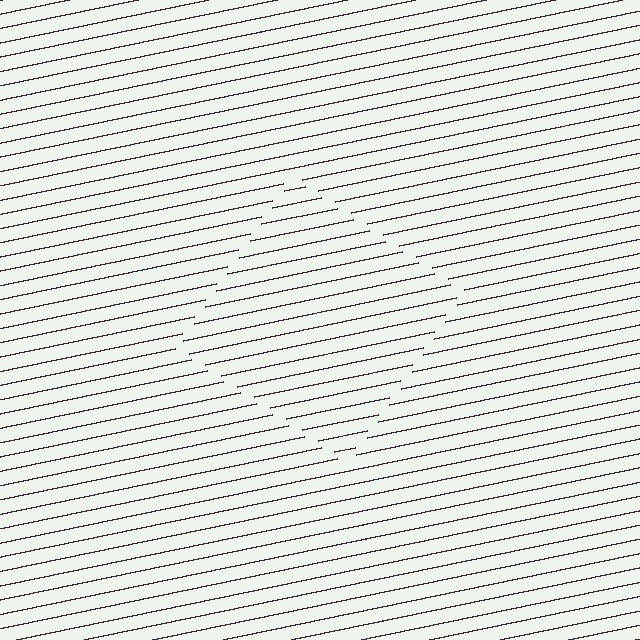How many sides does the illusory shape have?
4 sides — the line-ends trace a square.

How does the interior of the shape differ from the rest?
The interior of the shape contains the same grating, shifted by half a period — the contour is defined by the phase discontinuity where line-ends from the inner and outer gratings abut.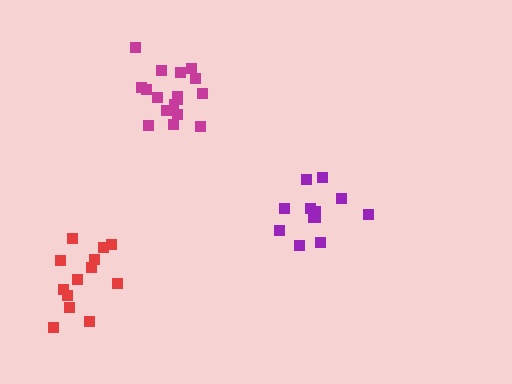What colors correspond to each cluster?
The clusters are colored: purple, red, magenta.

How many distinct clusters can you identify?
There are 3 distinct clusters.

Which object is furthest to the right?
The purple cluster is rightmost.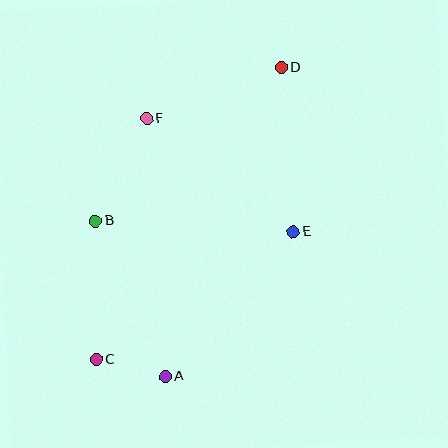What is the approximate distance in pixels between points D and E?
The distance between D and E is approximately 165 pixels.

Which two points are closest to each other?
Points A and C are closest to each other.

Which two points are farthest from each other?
Points C and D are farthest from each other.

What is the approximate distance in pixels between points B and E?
The distance between B and E is approximately 198 pixels.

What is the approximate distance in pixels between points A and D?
The distance between A and D is approximately 330 pixels.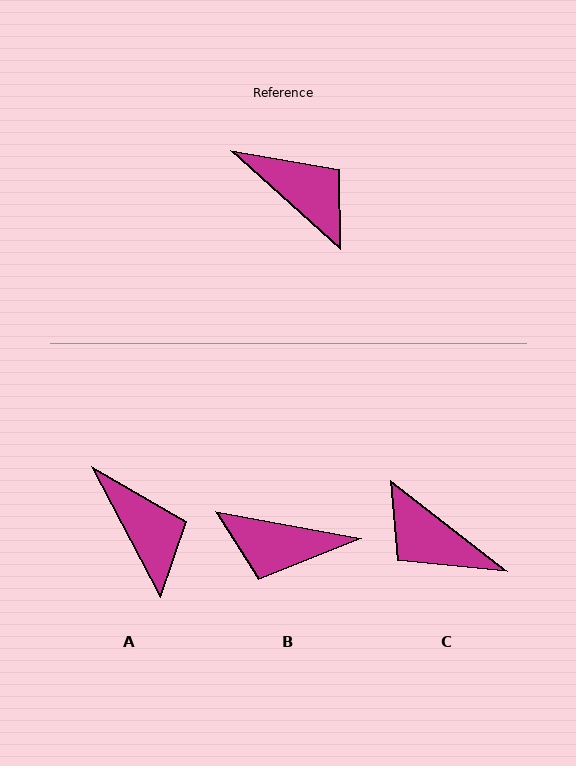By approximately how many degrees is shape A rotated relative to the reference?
Approximately 20 degrees clockwise.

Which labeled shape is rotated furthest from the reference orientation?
C, about 176 degrees away.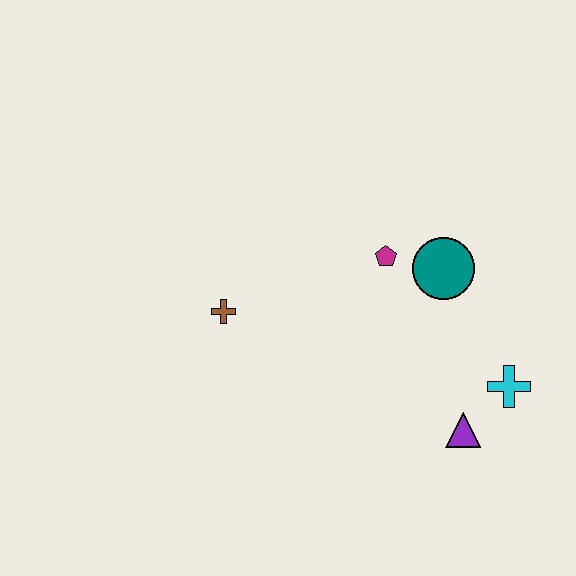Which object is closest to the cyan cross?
The purple triangle is closest to the cyan cross.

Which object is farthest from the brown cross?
The cyan cross is farthest from the brown cross.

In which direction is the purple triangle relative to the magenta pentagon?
The purple triangle is below the magenta pentagon.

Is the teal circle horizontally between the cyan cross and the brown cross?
Yes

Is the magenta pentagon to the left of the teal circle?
Yes